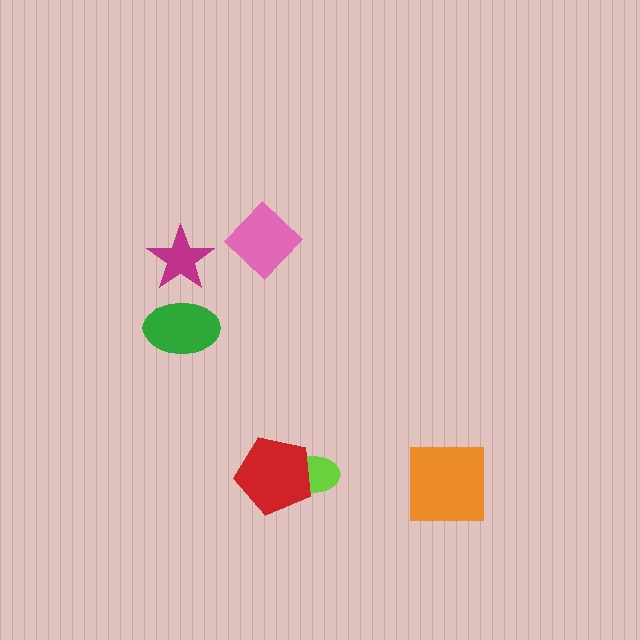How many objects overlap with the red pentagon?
1 object overlaps with the red pentagon.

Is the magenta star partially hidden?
No, no other shape covers it.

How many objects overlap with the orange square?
0 objects overlap with the orange square.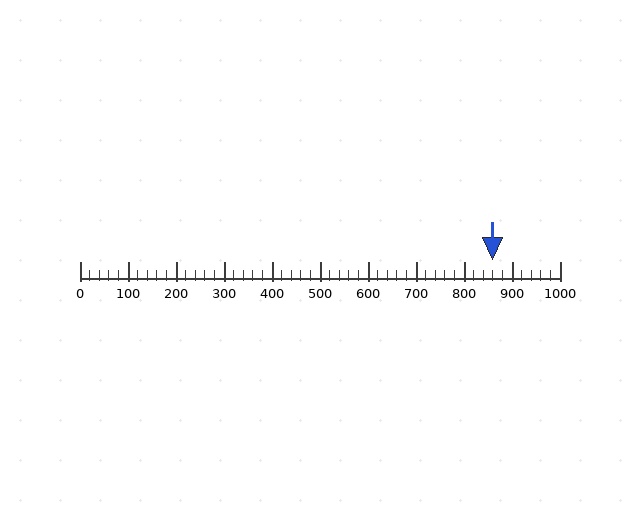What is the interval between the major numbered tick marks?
The major tick marks are spaced 100 units apart.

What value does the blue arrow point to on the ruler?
The blue arrow points to approximately 860.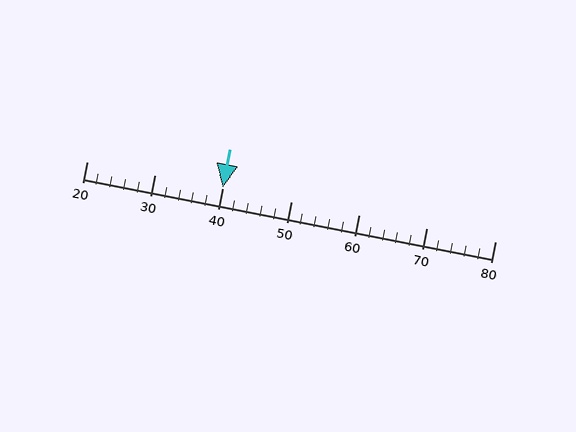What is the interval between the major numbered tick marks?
The major tick marks are spaced 10 units apart.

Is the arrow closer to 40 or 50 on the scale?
The arrow is closer to 40.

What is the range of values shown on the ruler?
The ruler shows values from 20 to 80.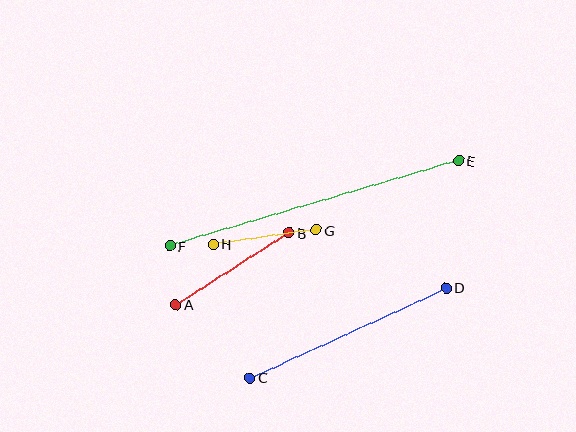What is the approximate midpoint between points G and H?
The midpoint is at approximately (264, 237) pixels.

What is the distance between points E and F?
The distance is approximately 301 pixels.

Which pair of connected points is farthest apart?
Points E and F are farthest apart.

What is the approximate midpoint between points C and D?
The midpoint is at approximately (348, 333) pixels.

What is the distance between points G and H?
The distance is approximately 104 pixels.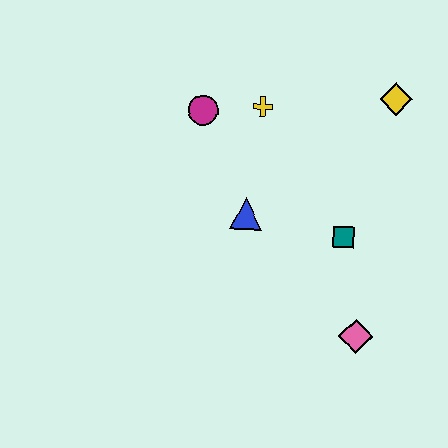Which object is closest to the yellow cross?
The magenta circle is closest to the yellow cross.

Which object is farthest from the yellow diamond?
The pink diamond is farthest from the yellow diamond.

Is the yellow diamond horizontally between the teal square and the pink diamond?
No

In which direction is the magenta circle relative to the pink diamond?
The magenta circle is above the pink diamond.